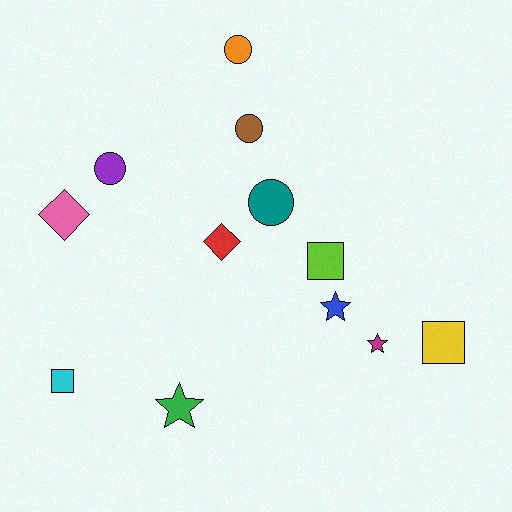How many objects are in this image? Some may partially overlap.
There are 12 objects.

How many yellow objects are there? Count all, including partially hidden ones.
There is 1 yellow object.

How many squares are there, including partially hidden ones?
There are 3 squares.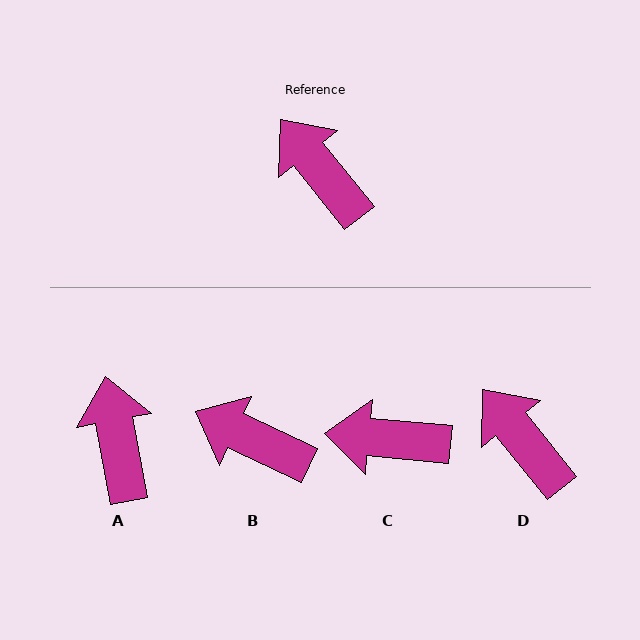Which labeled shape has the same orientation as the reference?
D.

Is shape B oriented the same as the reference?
No, it is off by about 26 degrees.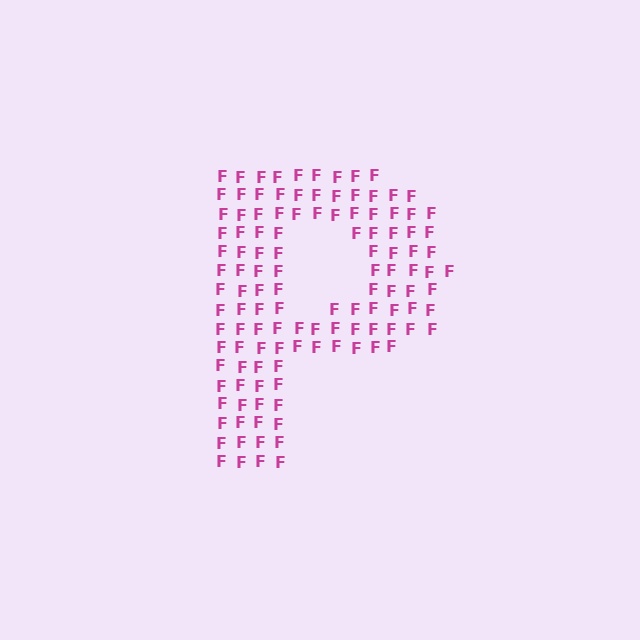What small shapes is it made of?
It is made of small letter F's.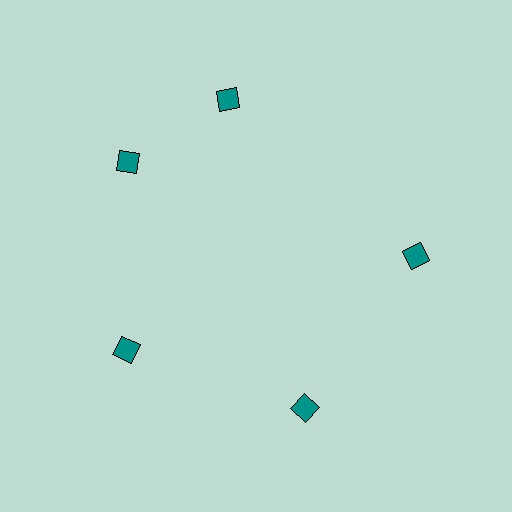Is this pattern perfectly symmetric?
No. The 5 teal diamonds are arranged in a ring, but one element near the 1 o'clock position is rotated out of alignment along the ring, breaking the 5-fold rotational symmetry.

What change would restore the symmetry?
The symmetry would be restored by rotating it back into even spacing with its neighbors so that all 5 diamonds sit at equal angles and equal distance from the center.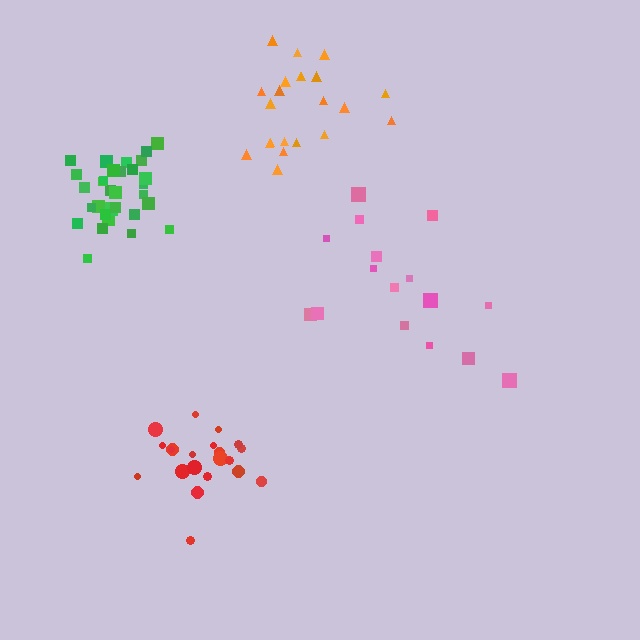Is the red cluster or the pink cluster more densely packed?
Red.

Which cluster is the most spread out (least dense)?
Pink.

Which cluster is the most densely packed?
Green.